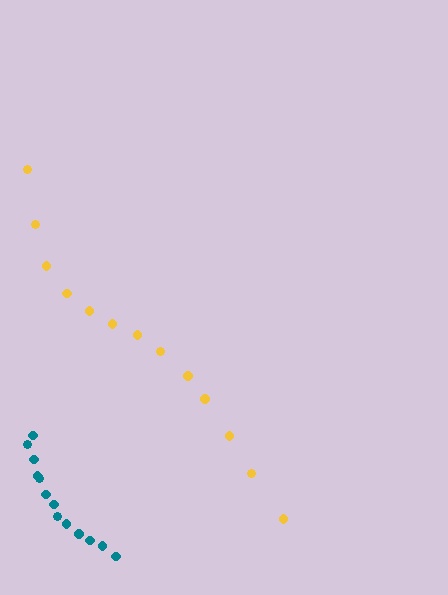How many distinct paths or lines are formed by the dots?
There are 2 distinct paths.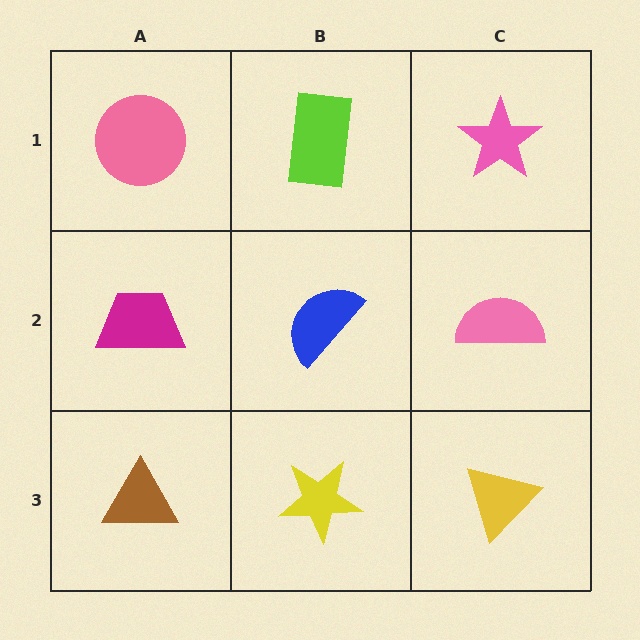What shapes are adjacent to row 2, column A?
A pink circle (row 1, column A), a brown triangle (row 3, column A), a blue semicircle (row 2, column B).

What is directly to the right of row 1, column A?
A lime rectangle.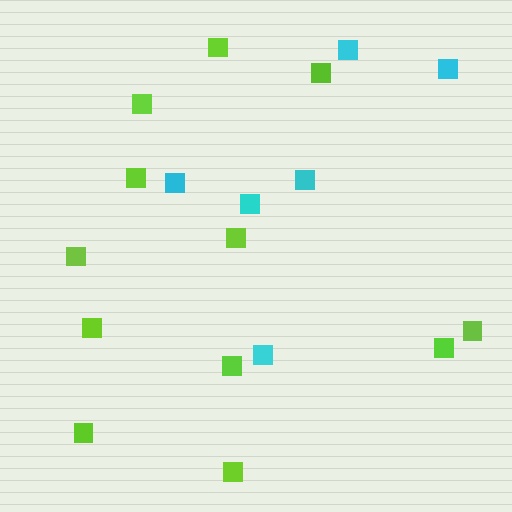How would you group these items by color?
There are 2 groups: one group of lime squares (12) and one group of cyan squares (6).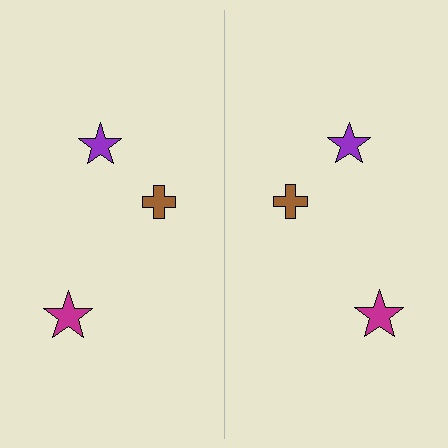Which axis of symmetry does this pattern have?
The pattern has a vertical axis of symmetry running through the center of the image.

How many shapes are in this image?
There are 6 shapes in this image.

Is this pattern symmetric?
Yes, this pattern has bilateral (reflection) symmetry.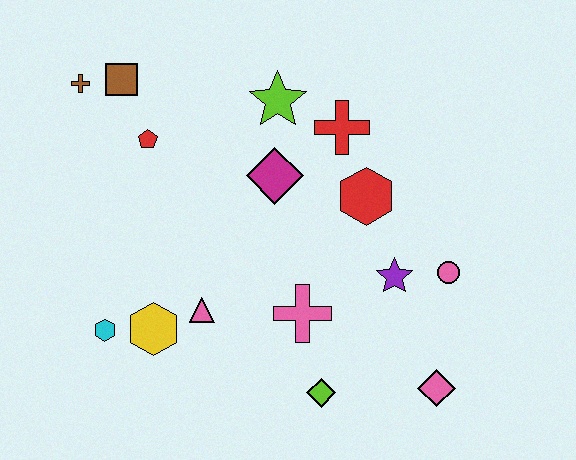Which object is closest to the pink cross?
The lime diamond is closest to the pink cross.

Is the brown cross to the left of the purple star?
Yes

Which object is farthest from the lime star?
The pink diamond is farthest from the lime star.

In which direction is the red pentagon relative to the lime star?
The red pentagon is to the left of the lime star.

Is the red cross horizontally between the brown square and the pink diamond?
Yes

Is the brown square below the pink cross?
No